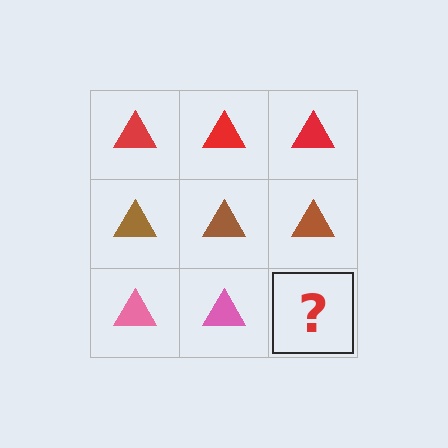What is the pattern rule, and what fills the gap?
The rule is that each row has a consistent color. The gap should be filled with a pink triangle.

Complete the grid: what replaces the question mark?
The question mark should be replaced with a pink triangle.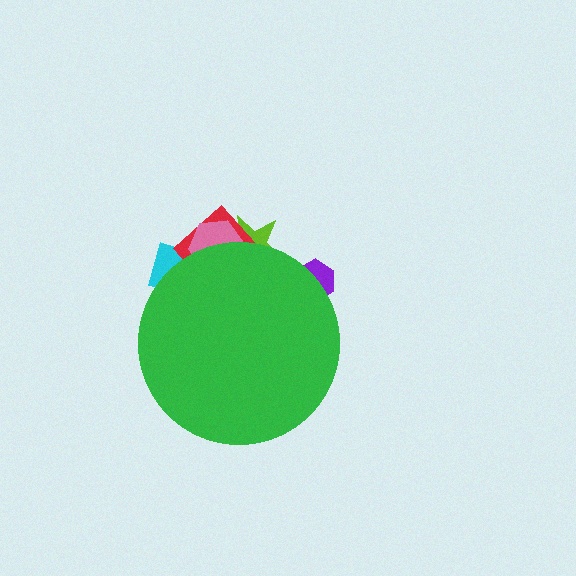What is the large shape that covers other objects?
A green circle.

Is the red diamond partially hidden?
Yes, the red diamond is partially hidden behind the green circle.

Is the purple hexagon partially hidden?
Yes, the purple hexagon is partially hidden behind the green circle.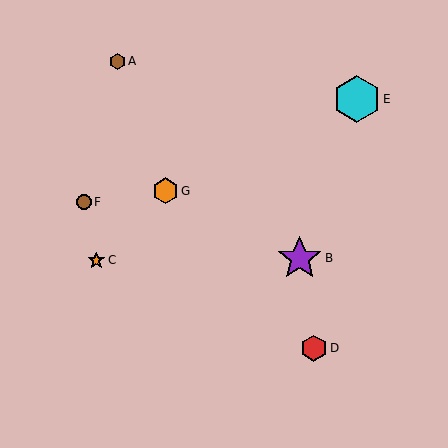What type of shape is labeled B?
Shape B is a purple star.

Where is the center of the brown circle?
The center of the brown circle is at (84, 202).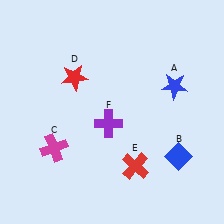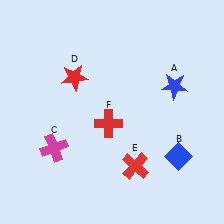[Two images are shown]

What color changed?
The cross (F) changed from purple in Image 1 to red in Image 2.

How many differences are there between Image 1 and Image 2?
There is 1 difference between the two images.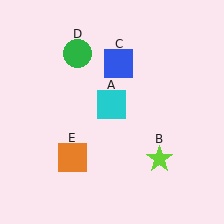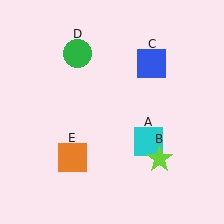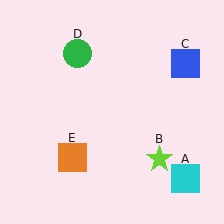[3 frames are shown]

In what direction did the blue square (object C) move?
The blue square (object C) moved right.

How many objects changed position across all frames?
2 objects changed position: cyan square (object A), blue square (object C).